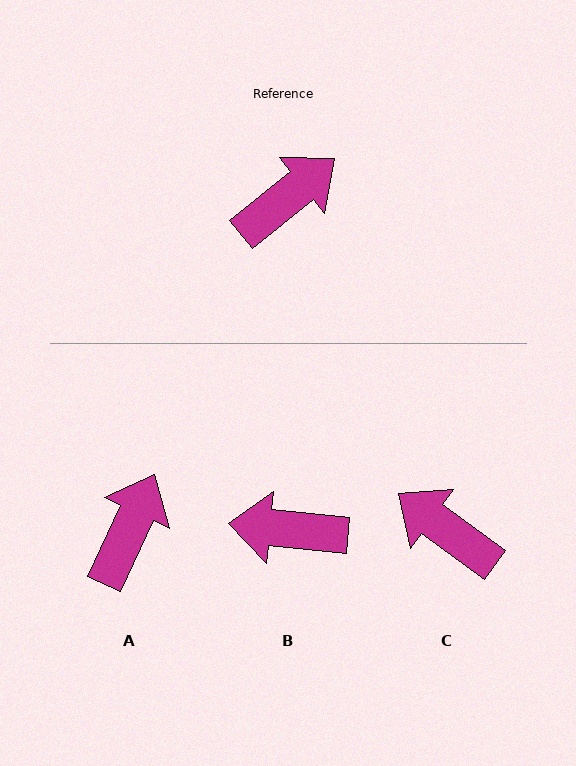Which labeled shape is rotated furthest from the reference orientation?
B, about 135 degrees away.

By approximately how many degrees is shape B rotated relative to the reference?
Approximately 135 degrees counter-clockwise.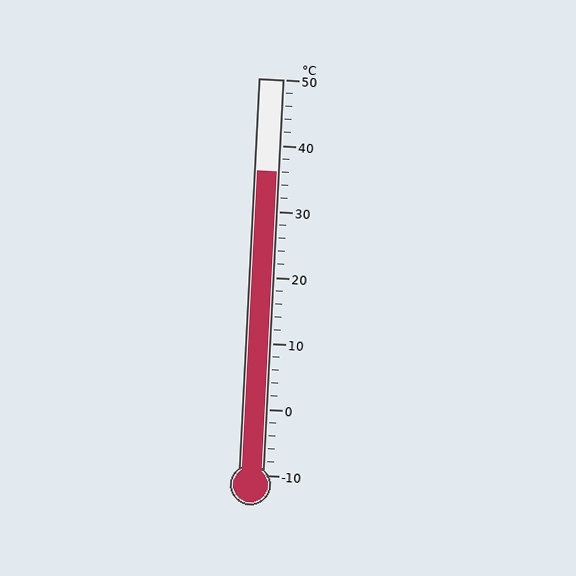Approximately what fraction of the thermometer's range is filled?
The thermometer is filled to approximately 75% of its range.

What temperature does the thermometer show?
The thermometer shows approximately 36°C.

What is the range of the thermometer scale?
The thermometer scale ranges from -10°C to 50°C.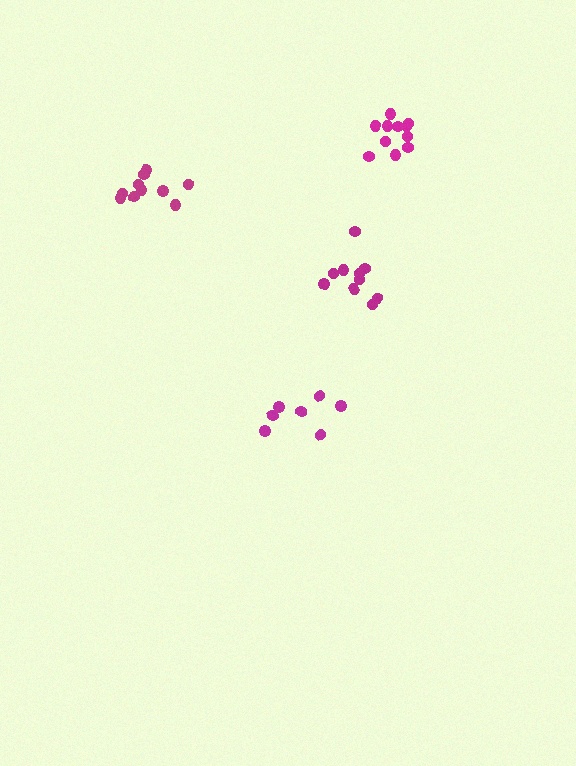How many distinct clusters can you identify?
There are 4 distinct clusters.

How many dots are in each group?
Group 1: 7 dots, Group 2: 10 dots, Group 3: 11 dots, Group 4: 10 dots (38 total).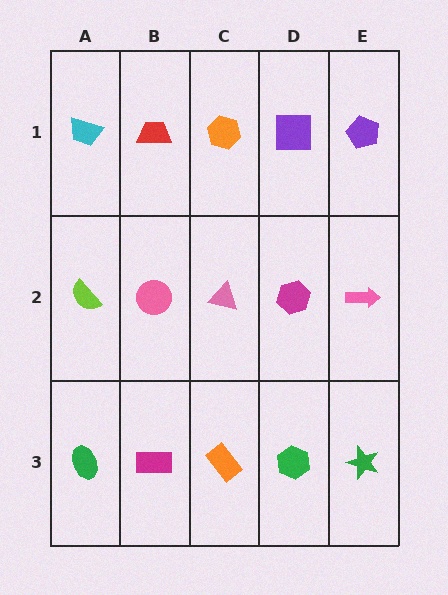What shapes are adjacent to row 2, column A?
A cyan trapezoid (row 1, column A), a green ellipse (row 3, column A), a pink circle (row 2, column B).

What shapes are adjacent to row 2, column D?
A purple square (row 1, column D), a green hexagon (row 3, column D), a pink triangle (row 2, column C), a pink arrow (row 2, column E).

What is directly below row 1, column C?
A pink triangle.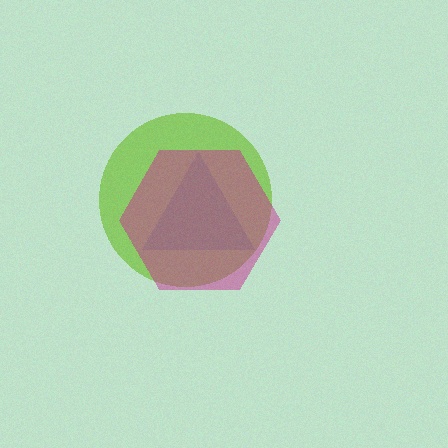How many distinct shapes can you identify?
There are 3 distinct shapes: a blue triangle, a lime circle, a magenta hexagon.